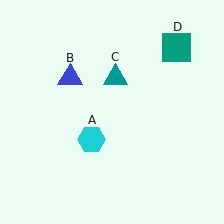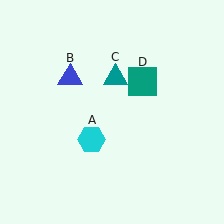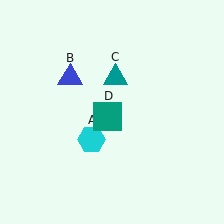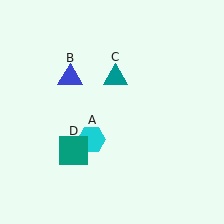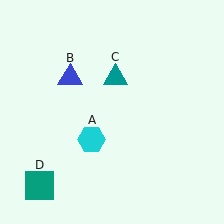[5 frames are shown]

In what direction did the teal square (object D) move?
The teal square (object D) moved down and to the left.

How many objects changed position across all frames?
1 object changed position: teal square (object D).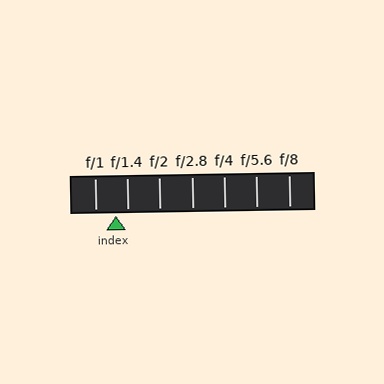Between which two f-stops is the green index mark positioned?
The index mark is between f/1 and f/1.4.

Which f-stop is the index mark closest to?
The index mark is closest to f/1.4.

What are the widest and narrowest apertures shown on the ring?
The widest aperture shown is f/1 and the narrowest is f/8.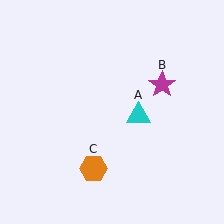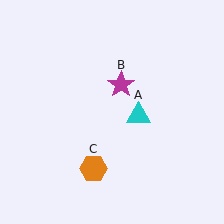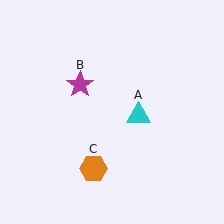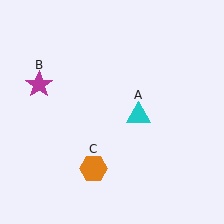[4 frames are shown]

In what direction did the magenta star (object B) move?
The magenta star (object B) moved left.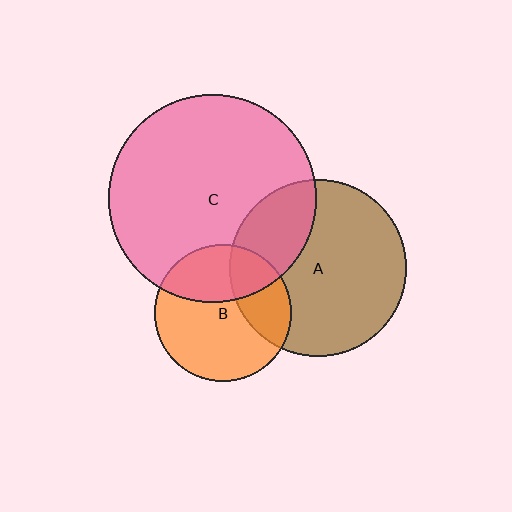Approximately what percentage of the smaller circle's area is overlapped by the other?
Approximately 25%.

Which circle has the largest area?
Circle C (pink).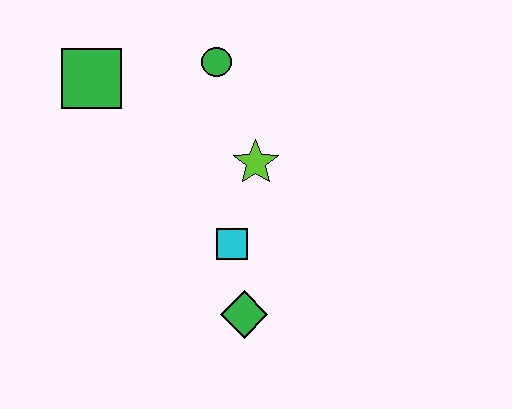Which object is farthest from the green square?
The green diamond is farthest from the green square.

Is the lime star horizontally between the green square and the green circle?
No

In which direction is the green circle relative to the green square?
The green circle is to the right of the green square.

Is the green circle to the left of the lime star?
Yes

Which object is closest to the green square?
The green circle is closest to the green square.